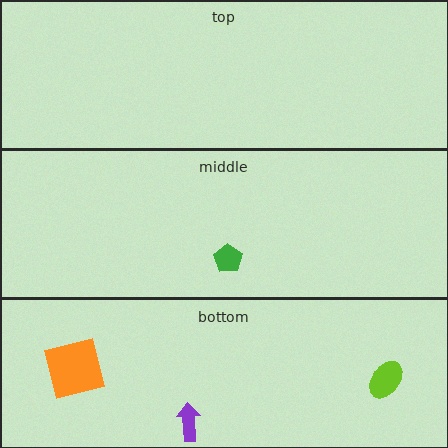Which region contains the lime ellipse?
The bottom region.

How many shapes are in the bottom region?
3.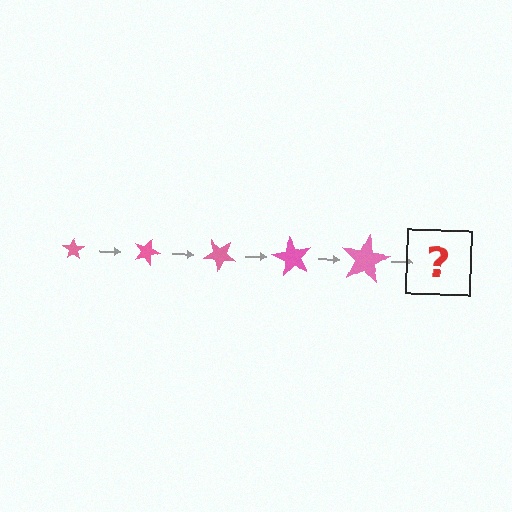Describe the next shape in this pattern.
It should be a star, larger than the previous one and rotated 100 degrees from the start.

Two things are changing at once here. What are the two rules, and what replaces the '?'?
The two rules are that the star grows larger each step and it rotates 20 degrees each step. The '?' should be a star, larger than the previous one and rotated 100 degrees from the start.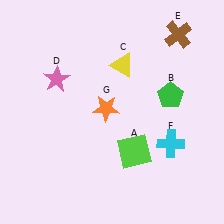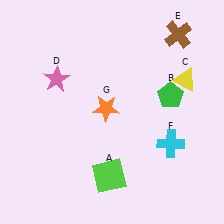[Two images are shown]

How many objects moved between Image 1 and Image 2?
2 objects moved between the two images.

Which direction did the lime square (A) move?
The lime square (A) moved left.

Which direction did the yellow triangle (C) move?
The yellow triangle (C) moved right.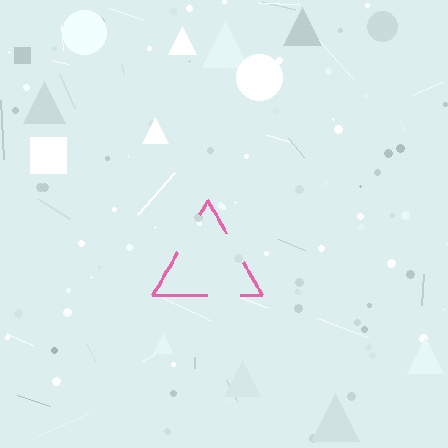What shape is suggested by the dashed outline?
The dashed outline suggests a triangle.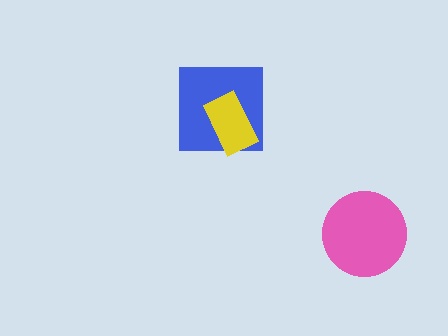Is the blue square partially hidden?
Yes, it is partially covered by another shape.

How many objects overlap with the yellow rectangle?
1 object overlaps with the yellow rectangle.